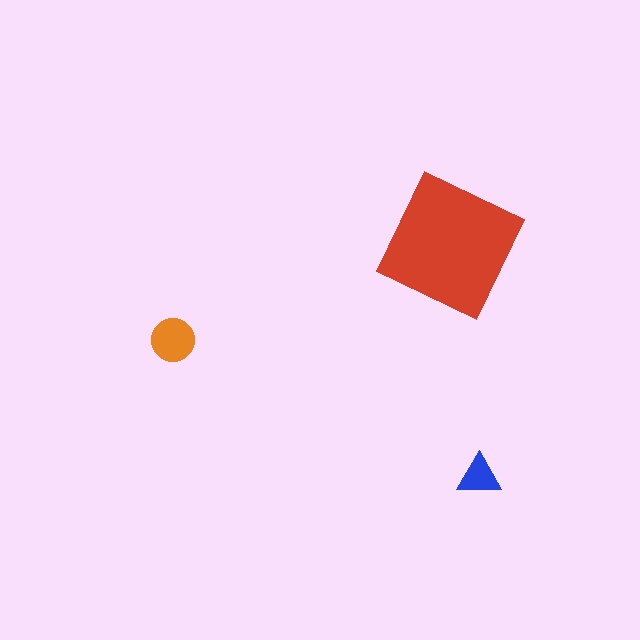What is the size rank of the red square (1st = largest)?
1st.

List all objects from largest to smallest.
The red square, the orange circle, the blue triangle.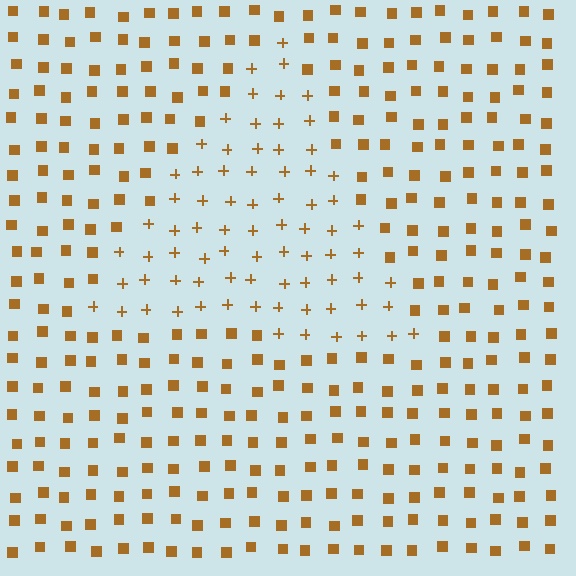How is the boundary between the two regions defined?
The boundary is defined by a change in element shape: plus signs inside vs. squares outside. All elements share the same color and spacing.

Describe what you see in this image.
The image is filled with small brown elements arranged in a uniform grid. A triangle-shaped region contains plus signs, while the surrounding area contains squares. The boundary is defined purely by the change in element shape.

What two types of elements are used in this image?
The image uses plus signs inside the triangle region and squares outside it.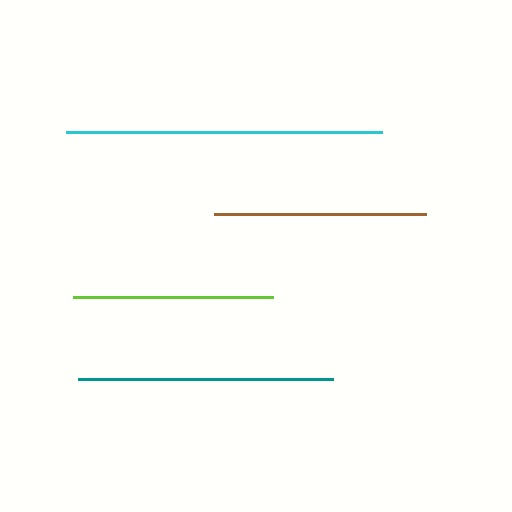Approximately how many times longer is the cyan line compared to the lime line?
The cyan line is approximately 1.6 times the length of the lime line.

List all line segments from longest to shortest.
From longest to shortest: cyan, teal, brown, lime.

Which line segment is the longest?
The cyan line is the longest at approximately 317 pixels.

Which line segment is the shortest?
The lime line is the shortest at approximately 201 pixels.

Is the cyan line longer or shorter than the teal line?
The cyan line is longer than the teal line.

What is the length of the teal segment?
The teal segment is approximately 255 pixels long.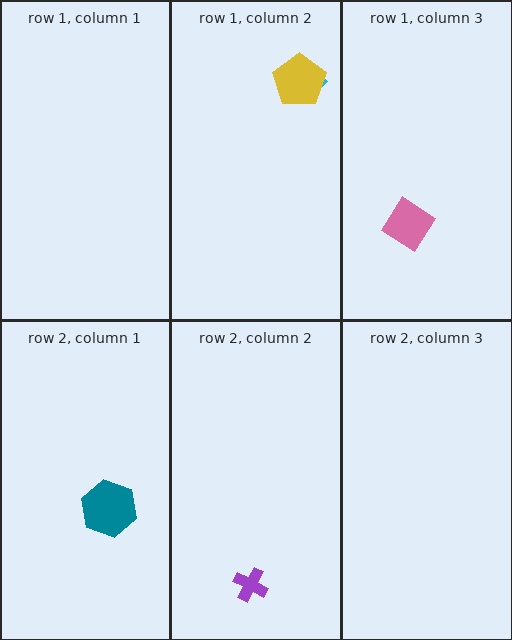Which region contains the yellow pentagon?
The row 1, column 2 region.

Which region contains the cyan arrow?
The row 1, column 2 region.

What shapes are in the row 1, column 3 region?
The pink diamond.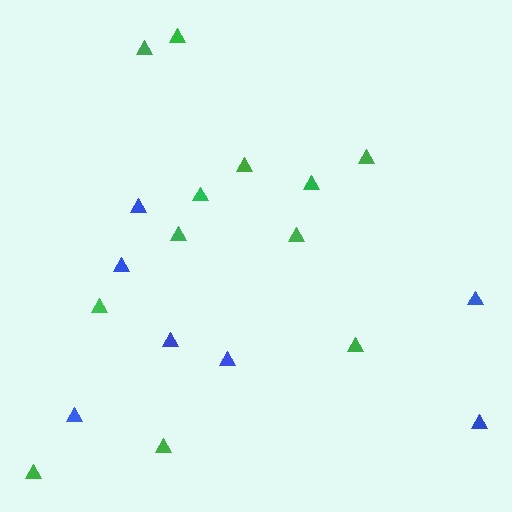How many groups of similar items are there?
There are 2 groups: one group of blue triangles (7) and one group of green triangles (12).